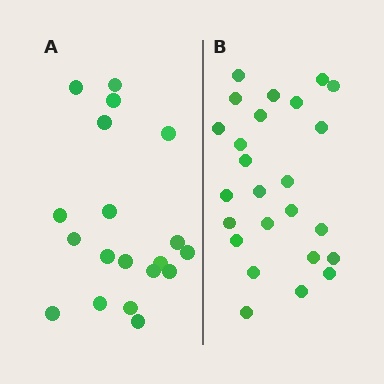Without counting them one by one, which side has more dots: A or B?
Region B (the right region) has more dots.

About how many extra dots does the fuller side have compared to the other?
Region B has about 6 more dots than region A.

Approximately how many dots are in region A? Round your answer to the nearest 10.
About 20 dots. (The exact count is 19, which rounds to 20.)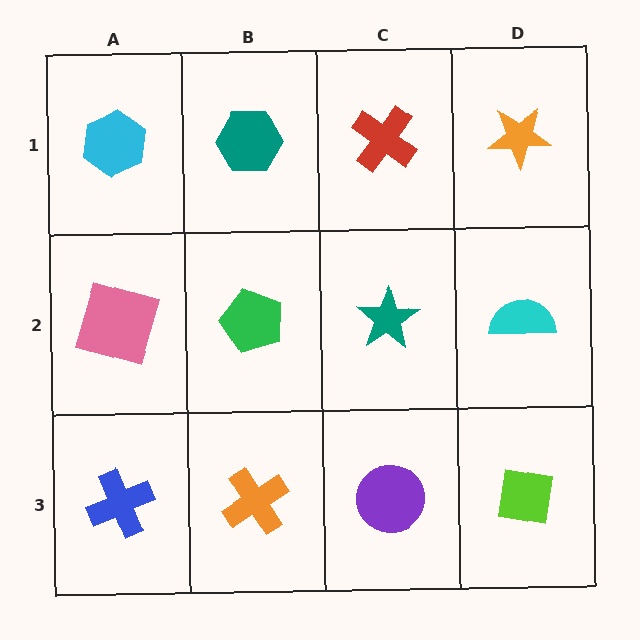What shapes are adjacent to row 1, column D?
A cyan semicircle (row 2, column D), a red cross (row 1, column C).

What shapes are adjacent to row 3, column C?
A teal star (row 2, column C), an orange cross (row 3, column B), a lime square (row 3, column D).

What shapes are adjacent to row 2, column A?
A cyan hexagon (row 1, column A), a blue cross (row 3, column A), a green pentagon (row 2, column B).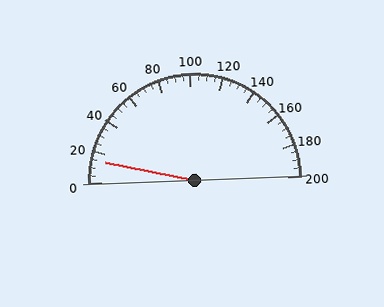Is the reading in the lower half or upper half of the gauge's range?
The reading is in the lower half of the range (0 to 200).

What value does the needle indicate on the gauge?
The needle indicates approximately 15.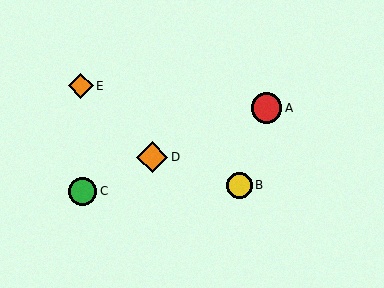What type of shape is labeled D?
Shape D is an orange diamond.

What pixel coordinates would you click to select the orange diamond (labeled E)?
Click at (81, 86) to select the orange diamond E.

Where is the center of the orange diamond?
The center of the orange diamond is at (81, 86).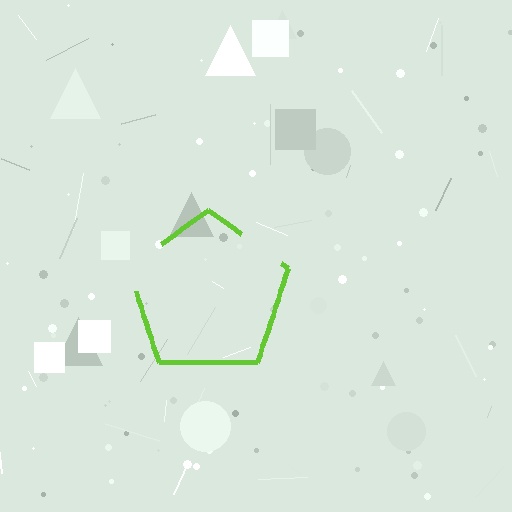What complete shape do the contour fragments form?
The contour fragments form a pentagon.